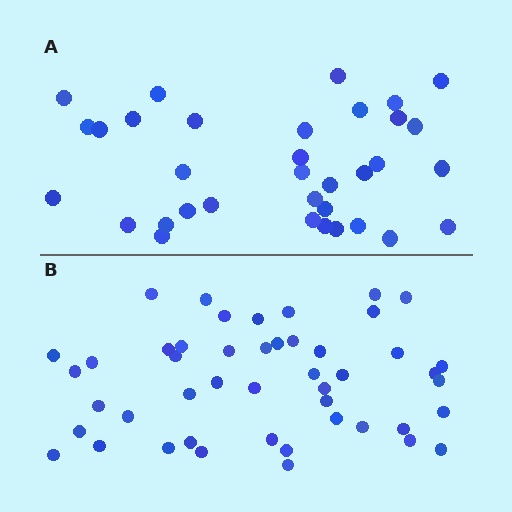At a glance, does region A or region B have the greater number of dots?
Region B (the bottom region) has more dots.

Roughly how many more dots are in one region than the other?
Region B has approximately 15 more dots than region A.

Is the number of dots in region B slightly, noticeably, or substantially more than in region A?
Region B has noticeably more, but not dramatically so. The ratio is roughly 1.4 to 1.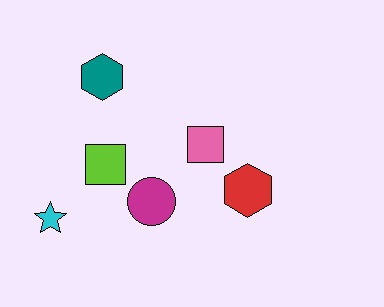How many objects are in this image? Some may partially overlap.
There are 6 objects.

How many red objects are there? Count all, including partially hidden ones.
There is 1 red object.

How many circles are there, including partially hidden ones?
There is 1 circle.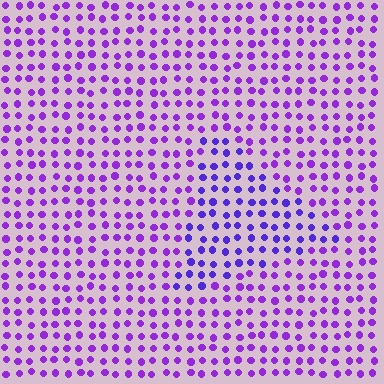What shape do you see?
I see a triangle.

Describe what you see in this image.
The image is filled with small purple elements in a uniform arrangement. A triangle-shaped region is visible where the elements are tinted to a slightly different hue, forming a subtle color boundary.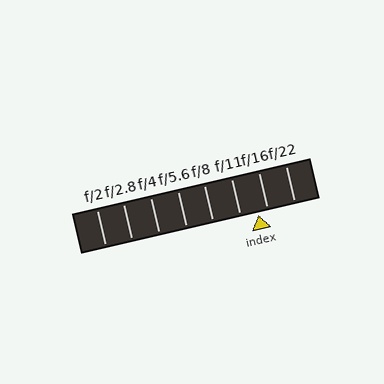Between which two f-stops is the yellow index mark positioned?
The index mark is between f/11 and f/16.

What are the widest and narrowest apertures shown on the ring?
The widest aperture shown is f/2 and the narrowest is f/22.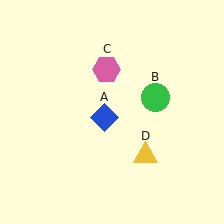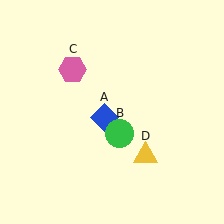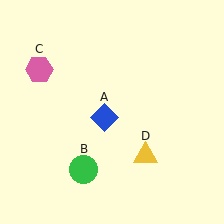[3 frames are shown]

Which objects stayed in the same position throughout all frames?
Blue diamond (object A) and yellow triangle (object D) remained stationary.